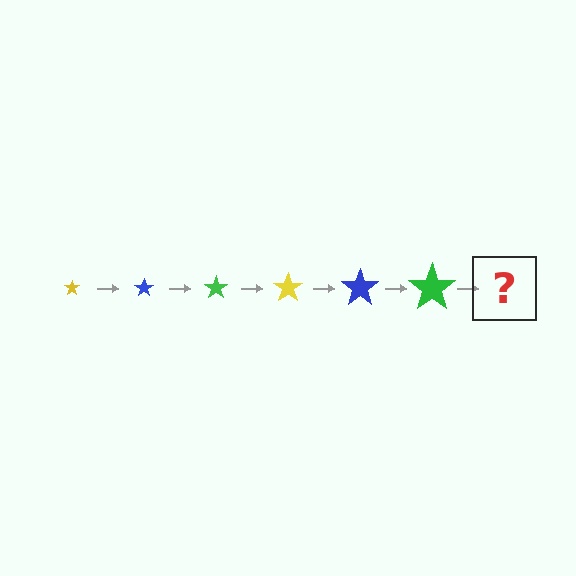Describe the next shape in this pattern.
It should be a yellow star, larger than the previous one.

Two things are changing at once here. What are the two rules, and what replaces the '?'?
The two rules are that the star grows larger each step and the color cycles through yellow, blue, and green. The '?' should be a yellow star, larger than the previous one.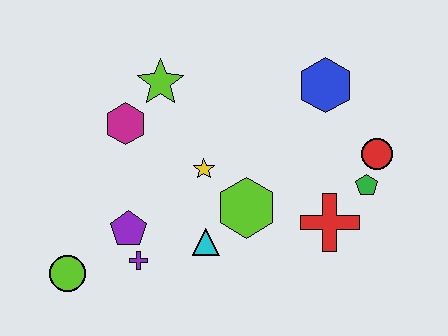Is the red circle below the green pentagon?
No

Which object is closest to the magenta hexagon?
The lime star is closest to the magenta hexagon.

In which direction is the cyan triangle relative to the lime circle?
The cyan triangle is to the right of the lime circle.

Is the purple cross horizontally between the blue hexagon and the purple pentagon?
Yes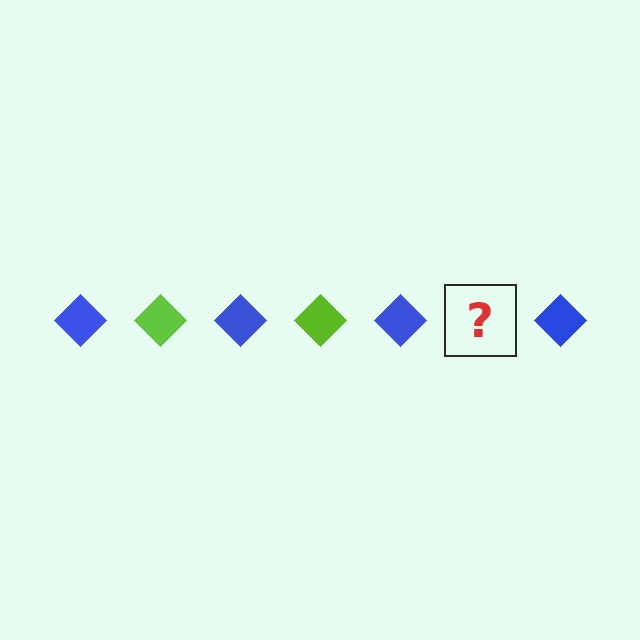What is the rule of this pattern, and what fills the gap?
The rule is that the pattern cycles through blue, lime diamonds. The gap should be filled with a lime diamond.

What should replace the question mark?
The question mark should be replaced with a lime diamond.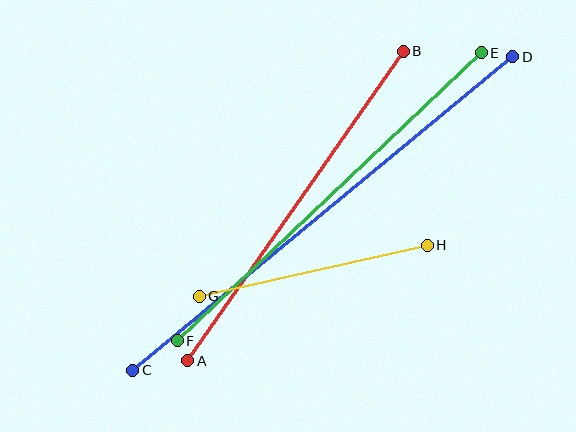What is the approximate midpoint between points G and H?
The midpoint is at approximately (313, 271) pixels.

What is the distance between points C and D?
The distance is approximately 493 pixels.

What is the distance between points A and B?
The distance is approximately 377 pixels.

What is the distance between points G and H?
The distance is approximately 233 pixels.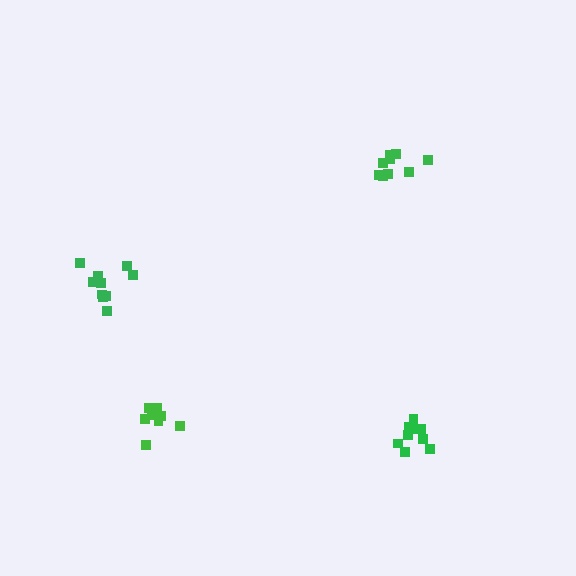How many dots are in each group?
Group 1: 8 dots, Group 2: 10 dots, Group 3: 10 dots, Group 4: 9 dots (37 total).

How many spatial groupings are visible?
There are 4 spatial groupings.